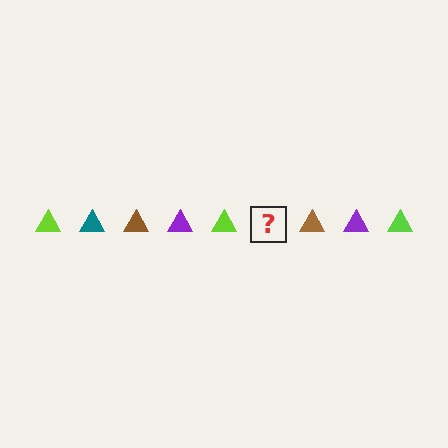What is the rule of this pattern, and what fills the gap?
The rule is that the pattern cycles through lime, teal, brown, purple triangles. The gap should be filled with a teal triangle.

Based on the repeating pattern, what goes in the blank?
The blank should be a teal triangle.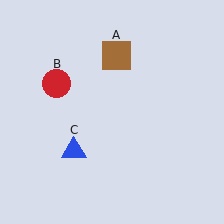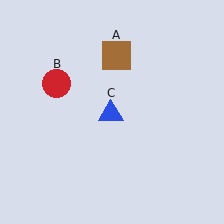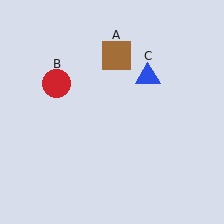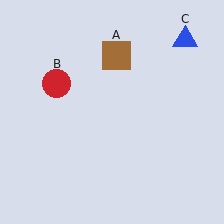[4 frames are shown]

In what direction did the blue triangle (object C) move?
The blue triangle (object C) moved up and to the right.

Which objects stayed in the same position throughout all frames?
Brown square (object A) and red circle (object B) remained stationary.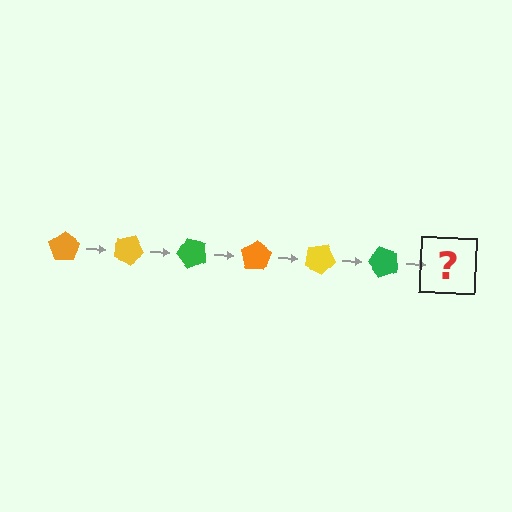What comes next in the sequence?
The next element should be an orange pentagon, rotated 150 degrees from the start.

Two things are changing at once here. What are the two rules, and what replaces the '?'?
The two rules are that it rotates 25 degrees each step and the color cycles through orange, yellow, and green. The '?' should be an orange pentagon, rotated 150 degrees from the start.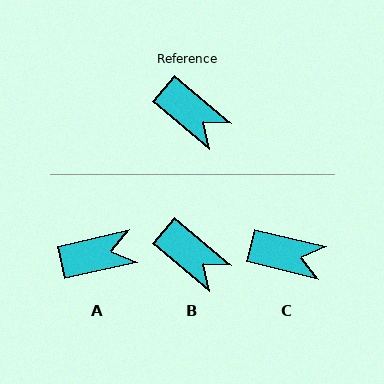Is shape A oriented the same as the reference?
No, it is off by about 53 degrees.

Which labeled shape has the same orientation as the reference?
B.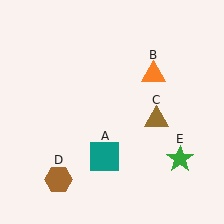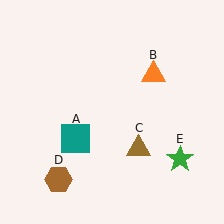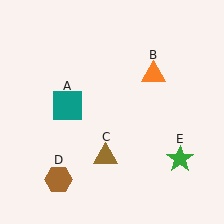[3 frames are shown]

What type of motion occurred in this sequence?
The teal square (object A), brown triangle (object C) rotated clockwise around the center of the scene.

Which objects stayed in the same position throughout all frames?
Orange triangle (object B) and brown hexagon (object D) and green star (object E) remained stationary.